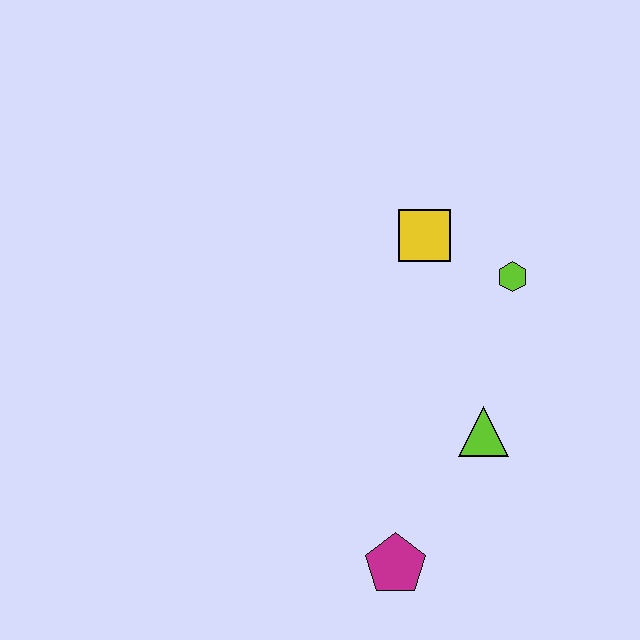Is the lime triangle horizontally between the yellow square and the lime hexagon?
Yes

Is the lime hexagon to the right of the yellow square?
Yes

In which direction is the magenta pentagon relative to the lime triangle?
The magenta pentagon is below the lime triangle.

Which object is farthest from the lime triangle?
The yellow square is farthest from the lime triangle.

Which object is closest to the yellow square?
The lime hexagon is closest to the yellow square.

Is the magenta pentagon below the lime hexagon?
Yes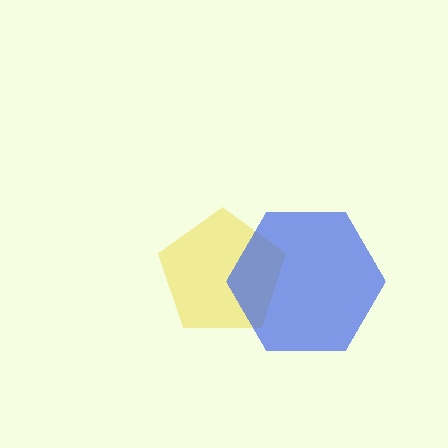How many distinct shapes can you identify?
There are 2 distinct shapes: a yellow pentagon, a blue hexagon.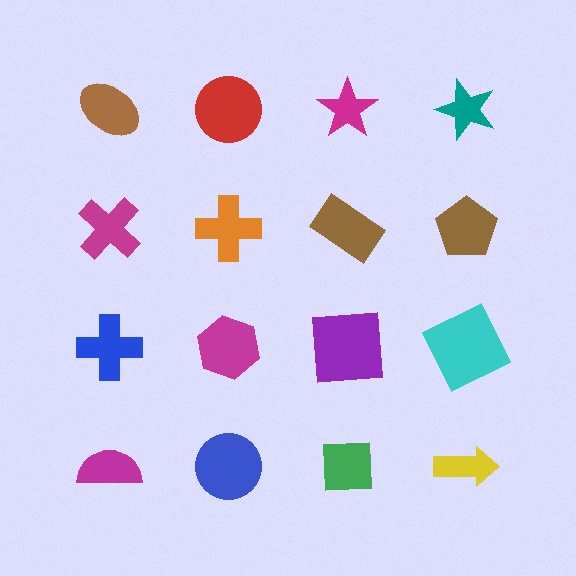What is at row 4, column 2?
A blue circle.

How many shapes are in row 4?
4 shapes.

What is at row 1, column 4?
A teal star.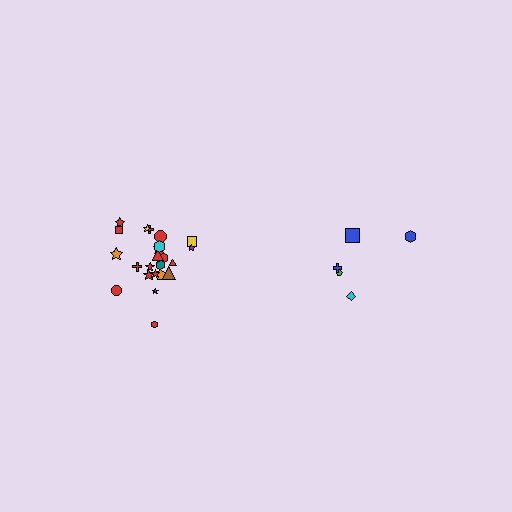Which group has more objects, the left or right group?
The left group.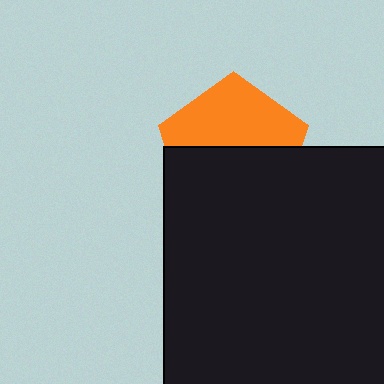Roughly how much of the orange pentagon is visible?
About half of it is visible (roughly 46%).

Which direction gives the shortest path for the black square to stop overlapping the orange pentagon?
Moving down gives the shortest separation.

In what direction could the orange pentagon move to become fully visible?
The orange pentagon could move up. That would shift it out from behind the black square entirely.